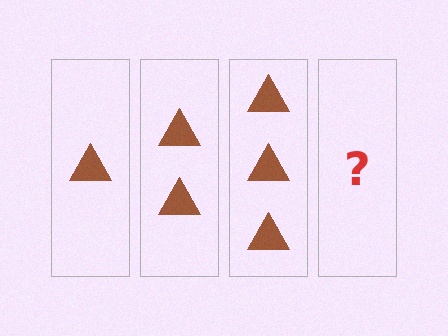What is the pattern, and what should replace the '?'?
The pattern is that each step adds one more triangle. The '?' should be 4 triangles.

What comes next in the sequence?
The next element should be 4 triangles.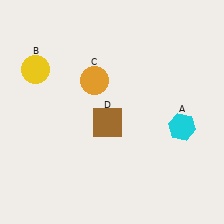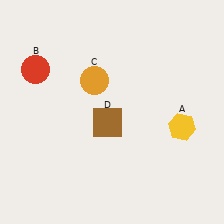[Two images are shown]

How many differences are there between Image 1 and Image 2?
There are 2 differences between the two images.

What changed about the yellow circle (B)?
In Image 1, B is yellow. In Image 2, it changed to red.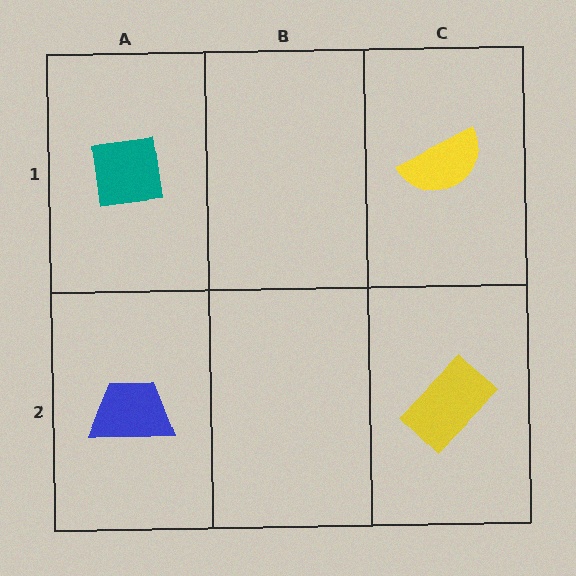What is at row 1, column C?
A yellow semicircle.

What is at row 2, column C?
A yellow rectangle.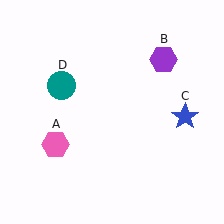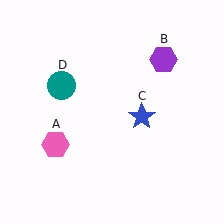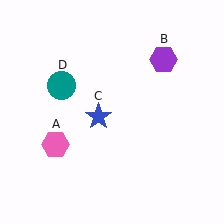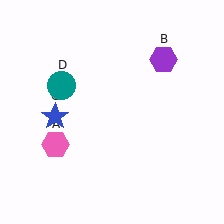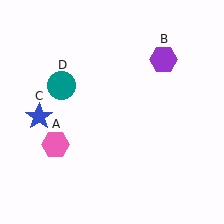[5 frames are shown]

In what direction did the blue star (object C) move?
The blue star (object C) moved left.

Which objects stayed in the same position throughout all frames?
Pink hexagon (object A) and purple hexagon (object B) and teal circle (object D) remained stationary.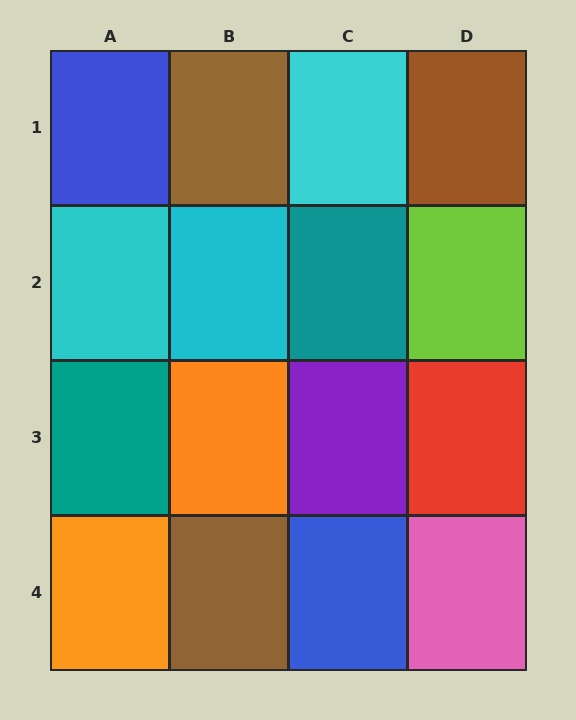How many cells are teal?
2 cells are teal.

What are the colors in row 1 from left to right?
Blue, brown, cyan, brown.